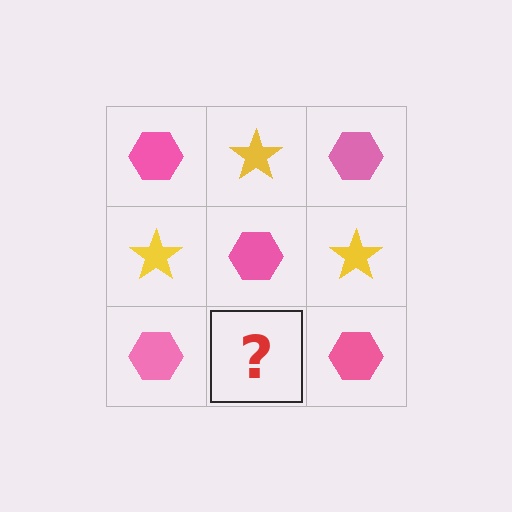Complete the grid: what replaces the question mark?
The question mark should be replaced with a yellow star.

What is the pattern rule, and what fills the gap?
The rule is that it alternates pink hexagon and yellow star in a checkerboard pattern. The gap should be filled with a yellow star.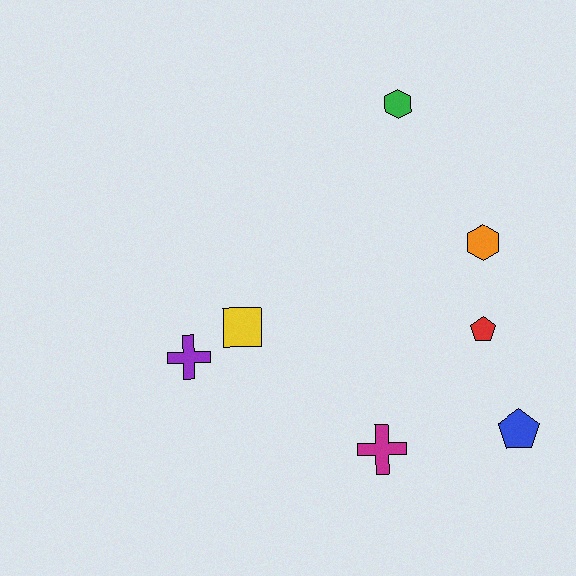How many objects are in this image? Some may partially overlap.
There are 7 objects.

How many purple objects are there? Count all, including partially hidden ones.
There is 1 purple object.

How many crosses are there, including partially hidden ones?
There are 2 crosses.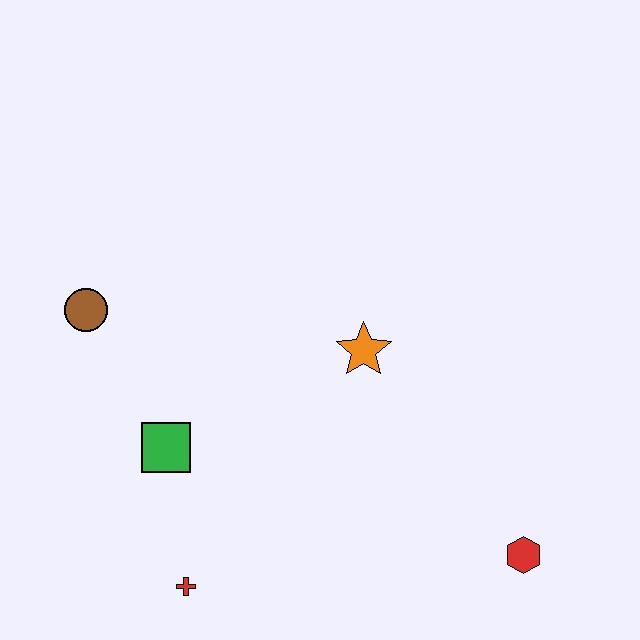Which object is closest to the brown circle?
The green square is closest to the brown circle.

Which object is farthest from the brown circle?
The red hexagon is farthest from the brown circle.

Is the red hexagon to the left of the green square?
No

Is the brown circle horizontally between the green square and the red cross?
No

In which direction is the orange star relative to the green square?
The orange star is to the right of the green square.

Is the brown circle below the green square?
No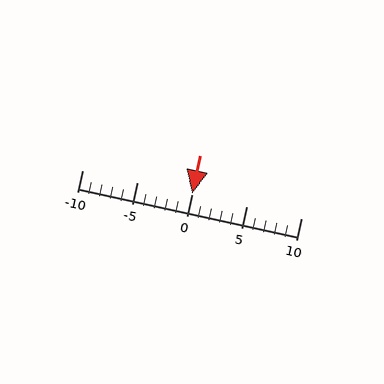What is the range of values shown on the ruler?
The ruler shows values from -10 to 10.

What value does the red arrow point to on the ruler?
The red arrow points to approximately 0.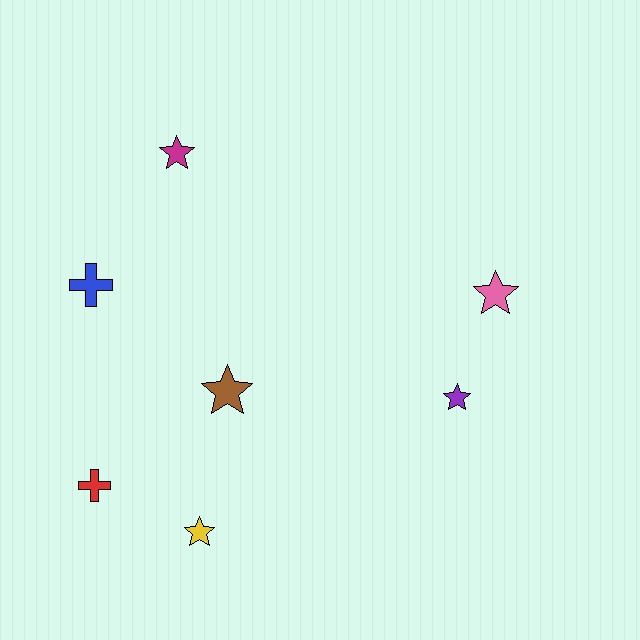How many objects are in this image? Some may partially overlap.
There are 7 objects.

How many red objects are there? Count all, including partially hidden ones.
There is 1 red object.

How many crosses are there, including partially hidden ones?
There are 2 crosses.